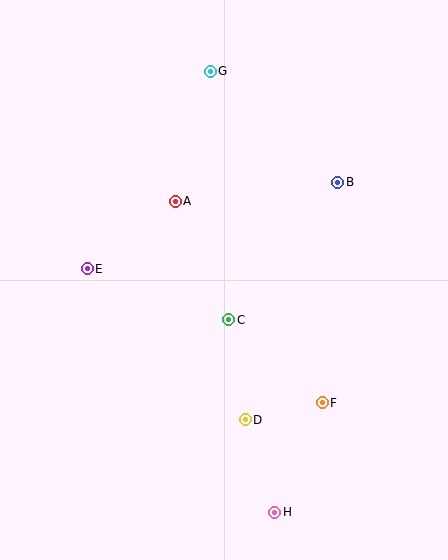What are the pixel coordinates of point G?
Point G is at (210, 71).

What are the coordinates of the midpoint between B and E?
The midpoint between B and E is at (213, 225).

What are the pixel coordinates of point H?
Point H is at (275, 512).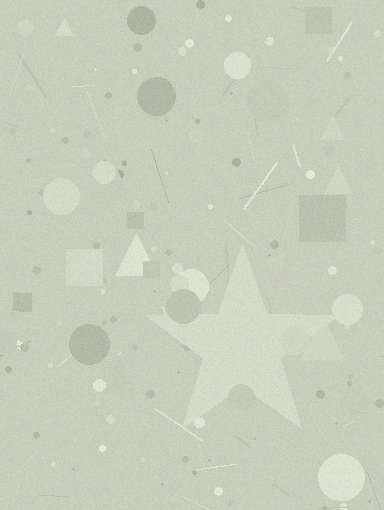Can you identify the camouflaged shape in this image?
The camouflaged shape is a star.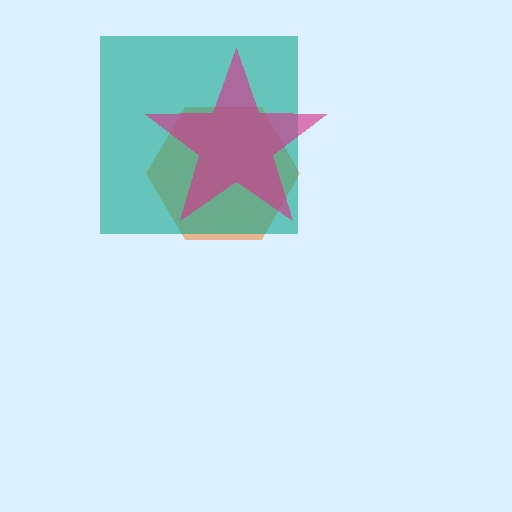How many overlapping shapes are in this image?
There are 3 overlapping shapes in the image.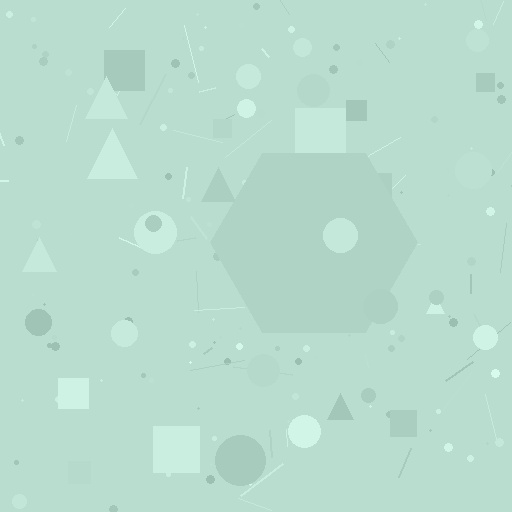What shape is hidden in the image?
A hexagon is hidden in the image.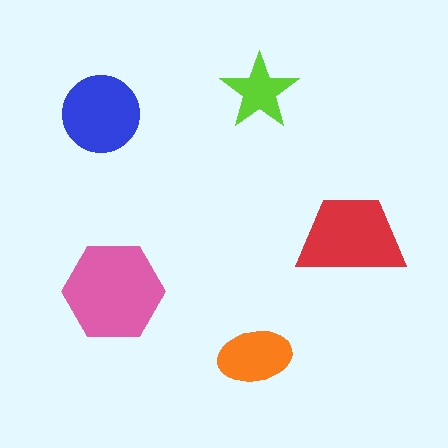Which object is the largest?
The pink hexagon.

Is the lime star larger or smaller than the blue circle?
Smaller.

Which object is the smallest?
The lime star.